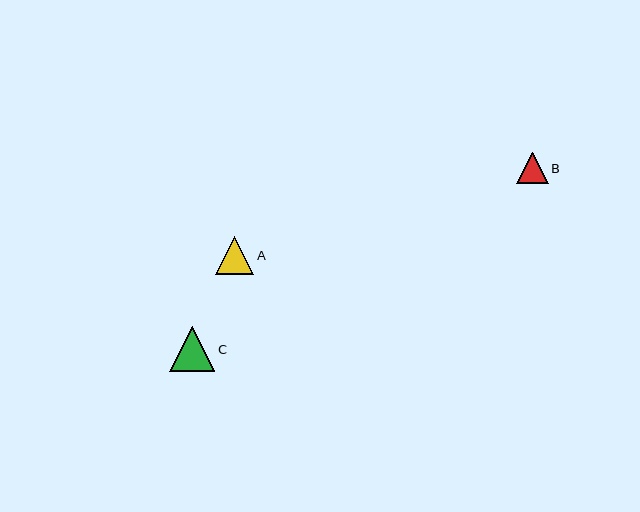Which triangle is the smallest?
Triangle B is the smallest with a size of approximately 32 pixels.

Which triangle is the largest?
Triangle C is the largest with a size of approximately 45 pixels.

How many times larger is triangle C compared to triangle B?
Triangle C is approximately 1.4 times the size of triangle B.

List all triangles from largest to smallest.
From largest to smallest: C, A, B.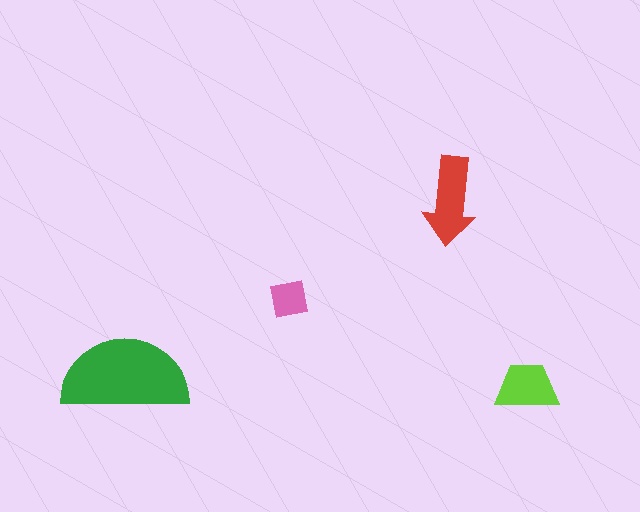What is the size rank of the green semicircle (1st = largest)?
1st.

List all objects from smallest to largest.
The pink square, the lime trapezoid, the red arrow, the green semicircle.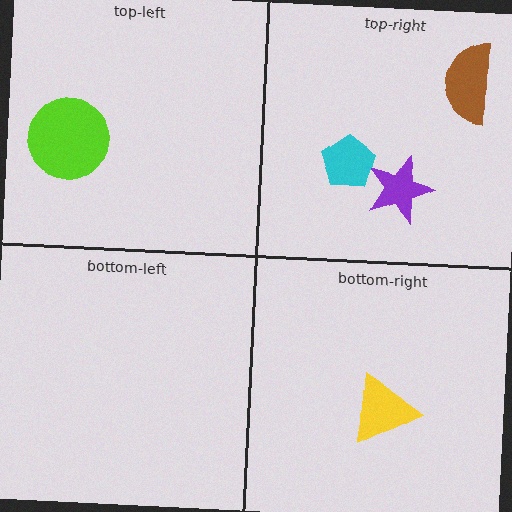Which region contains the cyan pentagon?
The top-right region.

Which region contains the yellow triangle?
The bottom-right region.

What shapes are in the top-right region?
The purple star, the cyan pentagon, the brown semicircle.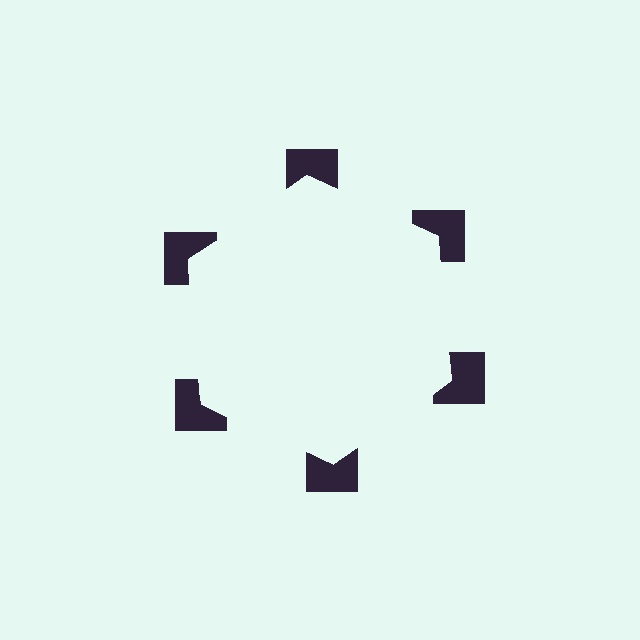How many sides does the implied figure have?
6 sides.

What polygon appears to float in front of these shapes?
An illusory hexagon — its edges are inferred from the aligned wedge cuts in the notched squares, not physically drawn.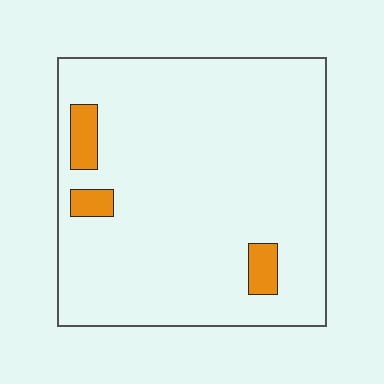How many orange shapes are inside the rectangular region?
3.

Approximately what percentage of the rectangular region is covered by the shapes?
Approximately 5%.